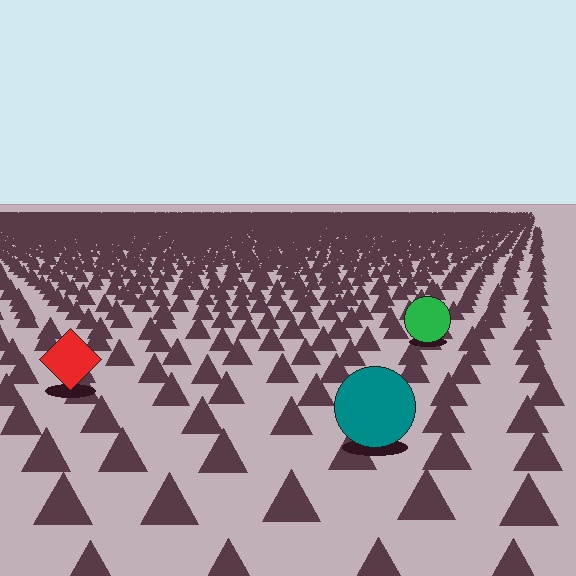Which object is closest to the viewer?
The teal circle is closest. The texture marks near it are larger and more spread out.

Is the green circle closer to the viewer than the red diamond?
No. The red diamond is closer — you can tell from the texture gradient: the ground texture is coarser near it.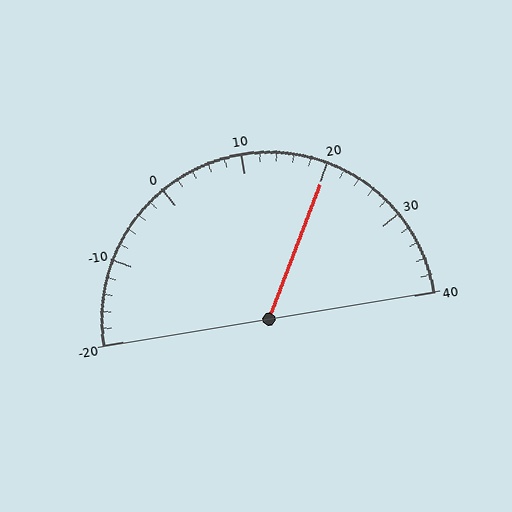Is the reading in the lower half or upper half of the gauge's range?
The reading is in the upper half of the range (-20 to 40).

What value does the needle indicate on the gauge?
The needle indicates approximately 20.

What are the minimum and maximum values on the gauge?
The gauge ranges from -20 to 40.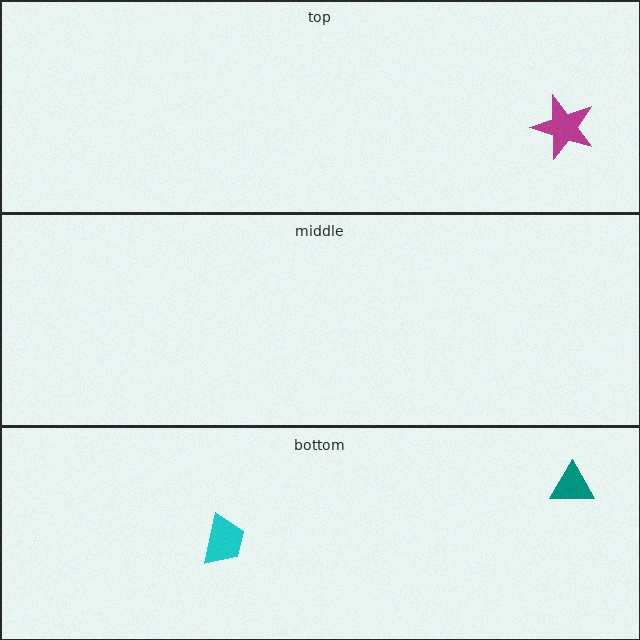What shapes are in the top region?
The magenta star.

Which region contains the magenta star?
The top region.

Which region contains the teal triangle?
The bottom region.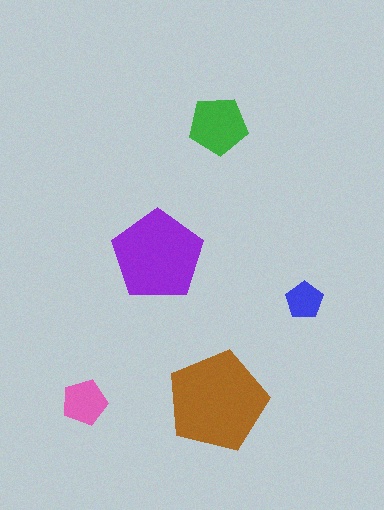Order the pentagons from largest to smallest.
the brown one, the purple one, the green one, the pink one, the blue one.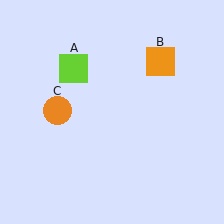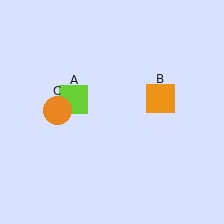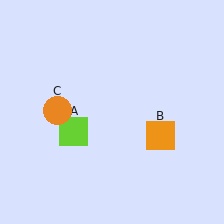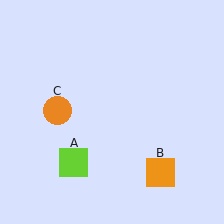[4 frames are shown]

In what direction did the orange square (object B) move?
The orange square (object B) moved down.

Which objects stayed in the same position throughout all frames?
Orange circle (object C) remained stationary.